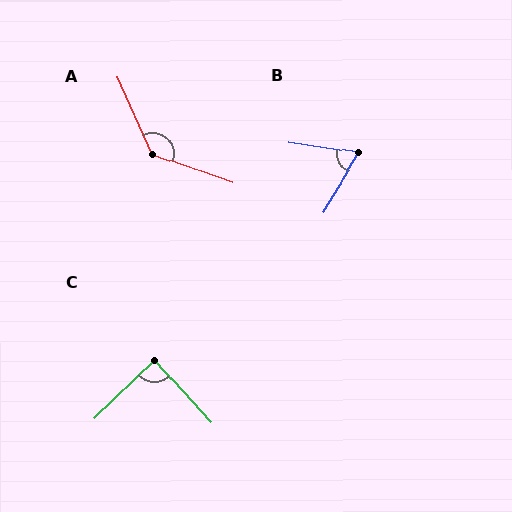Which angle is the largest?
A, at approximately 134 degrees.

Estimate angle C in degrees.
Approximately 88 degrees.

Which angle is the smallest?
B, at approximately 67 degrees.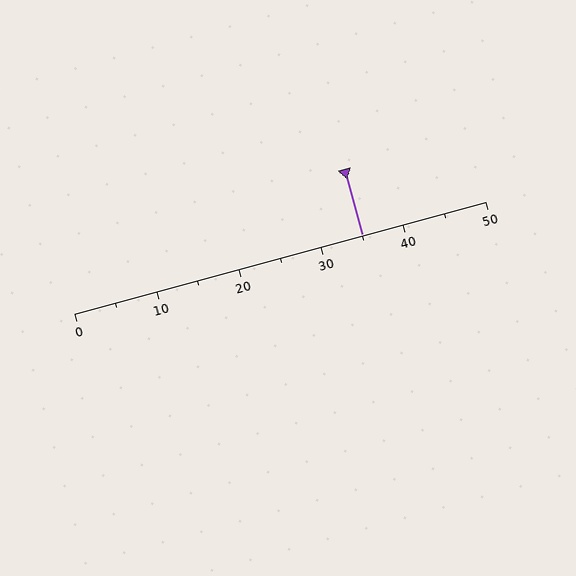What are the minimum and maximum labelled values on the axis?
The axis runs from 0 to 50.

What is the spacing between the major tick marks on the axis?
The major ticks are spaced 10 apart.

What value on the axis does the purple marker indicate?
The marker indicates approximately 35.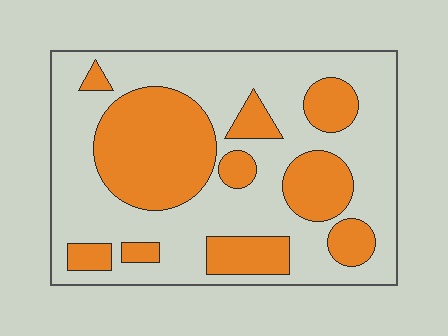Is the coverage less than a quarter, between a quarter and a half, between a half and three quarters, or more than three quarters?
Between a quarter and a half.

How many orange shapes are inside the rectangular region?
10.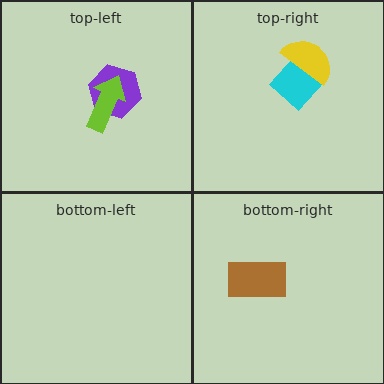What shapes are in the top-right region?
The cyan diamond, the yellow semicircle.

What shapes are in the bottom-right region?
The brown rectangle.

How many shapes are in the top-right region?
2.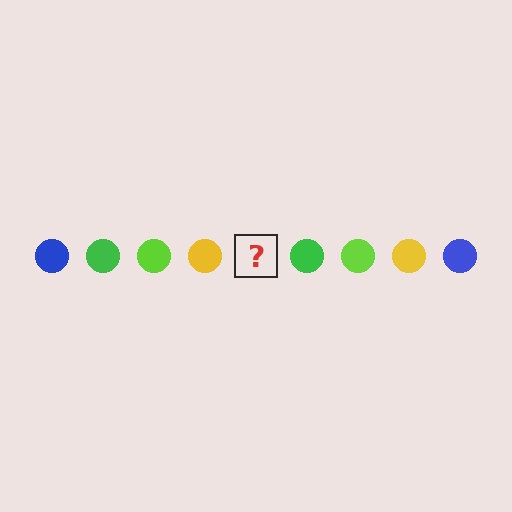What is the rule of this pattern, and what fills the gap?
The rule is that the pattern cycles through blue, green, lime, yellow circles. The gap should be filled with a blue circle.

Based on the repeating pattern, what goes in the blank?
The blank should be a blue circle.